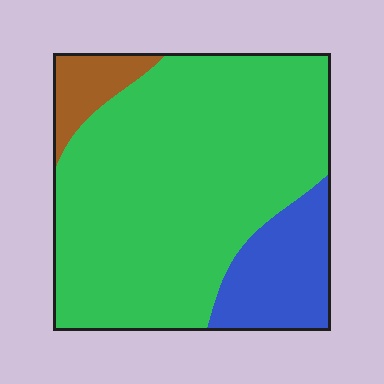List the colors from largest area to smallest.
From largest to smallest: green, blue, brown.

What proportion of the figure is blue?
Blue takes up less than a sixth of the figure.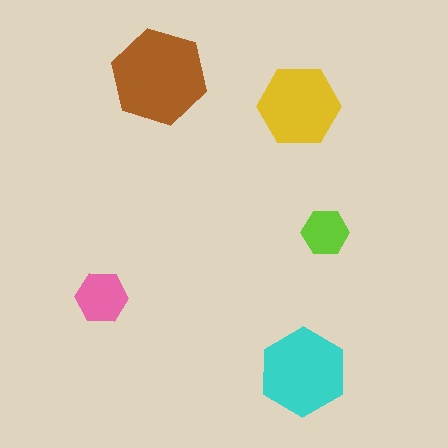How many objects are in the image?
There are 5 objects in the image.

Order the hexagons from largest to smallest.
the brown one, the cyan one, the yellow one, the pink one, the lime one.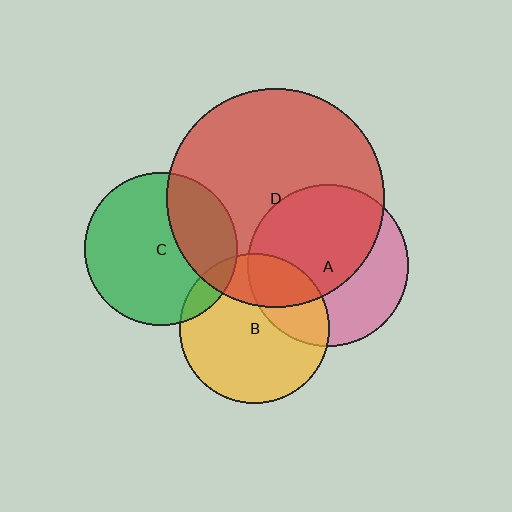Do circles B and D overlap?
Yes.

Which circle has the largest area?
Circle D (red).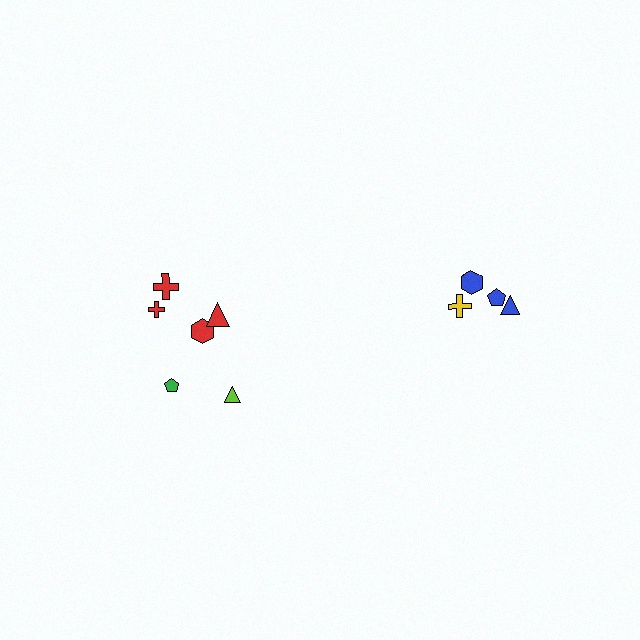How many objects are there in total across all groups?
There are 10 objects.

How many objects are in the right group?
There are 4 objects.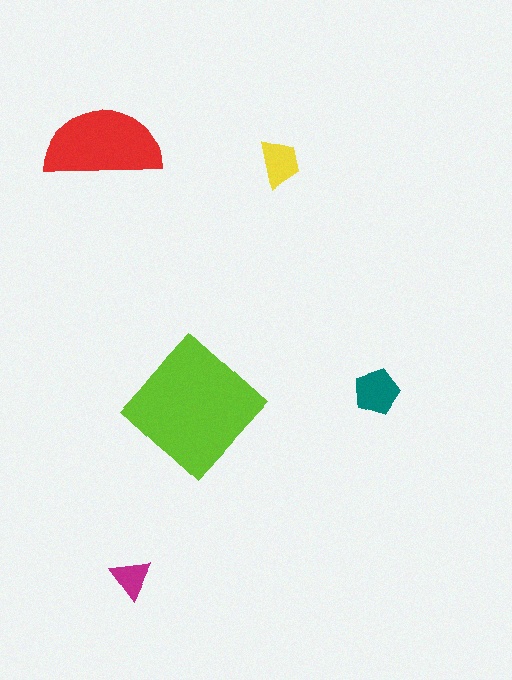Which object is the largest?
The lime diamond.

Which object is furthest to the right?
The teal pentagon is rightmost.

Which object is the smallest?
The magenta triangle.